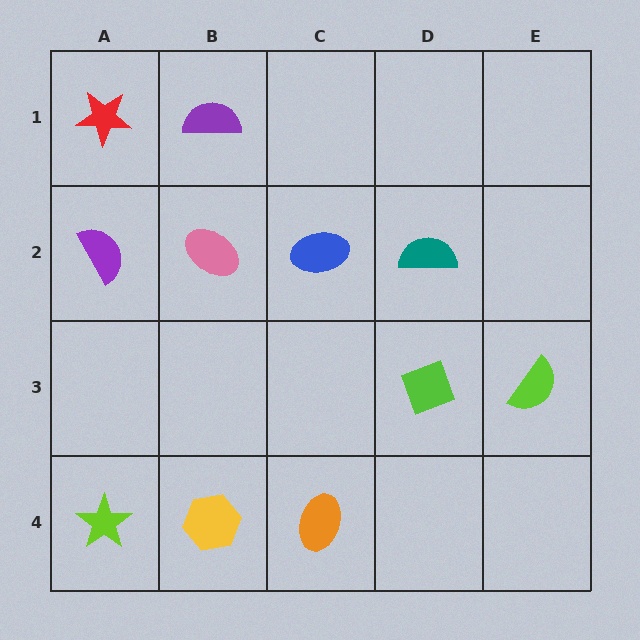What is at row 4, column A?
A lime star.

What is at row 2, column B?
A pink ellipse.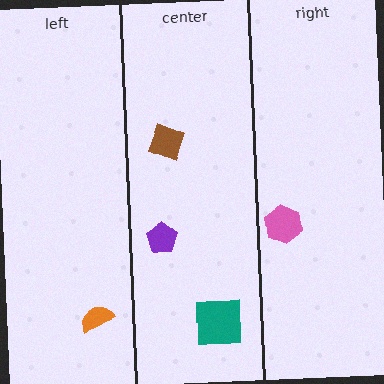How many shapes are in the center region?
3.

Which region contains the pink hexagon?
The right region.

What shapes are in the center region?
The brown diamond, the teal square, the purple pentagon.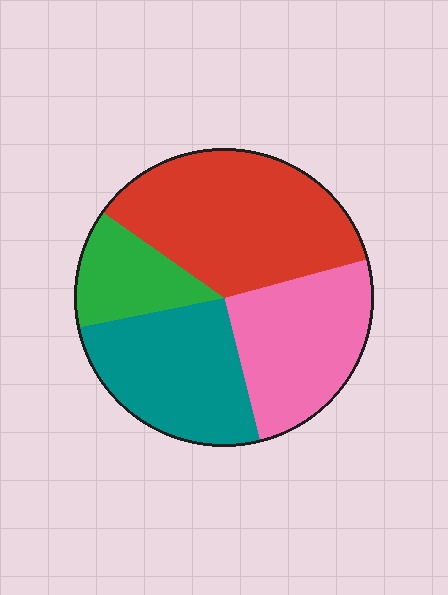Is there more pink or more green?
Pink.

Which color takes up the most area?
Red, at roughly 35%.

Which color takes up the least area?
Green, at roughly 15%.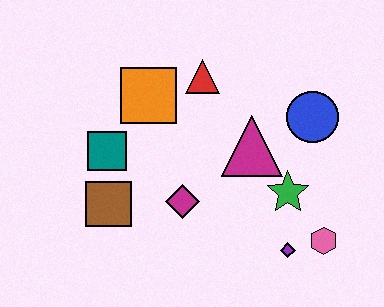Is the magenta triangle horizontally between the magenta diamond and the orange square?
No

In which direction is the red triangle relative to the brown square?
The red triangle is above the brown square.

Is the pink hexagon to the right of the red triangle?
Yes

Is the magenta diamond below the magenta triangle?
Yes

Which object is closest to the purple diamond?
The pink hexagon is closest to the purple diamond.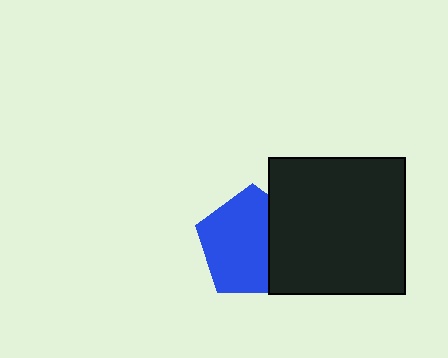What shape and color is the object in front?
The object in front is a black square.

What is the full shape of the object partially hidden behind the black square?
The partially hidden object is a blue pentagon.